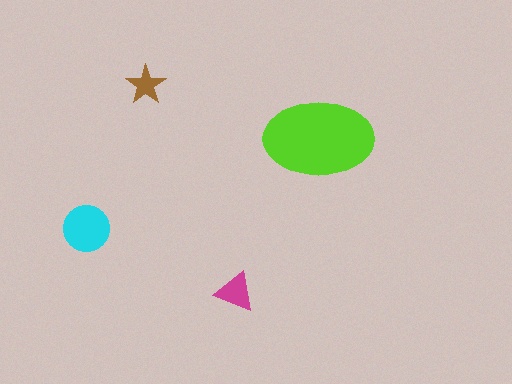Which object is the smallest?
The brown star.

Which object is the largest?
The lime ellipse.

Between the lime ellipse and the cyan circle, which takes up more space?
The lime ellipse.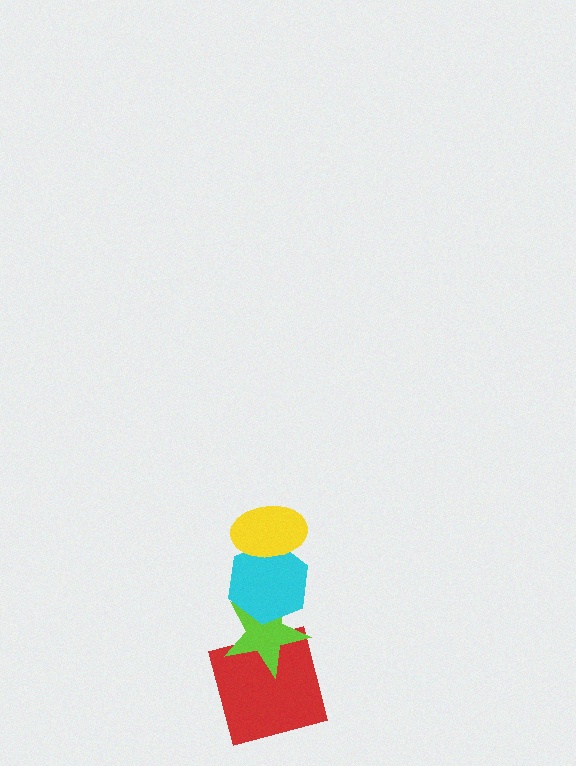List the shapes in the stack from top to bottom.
From top to bottom: the yellow ellipse, the cyan hexagon, the lime star, the red square.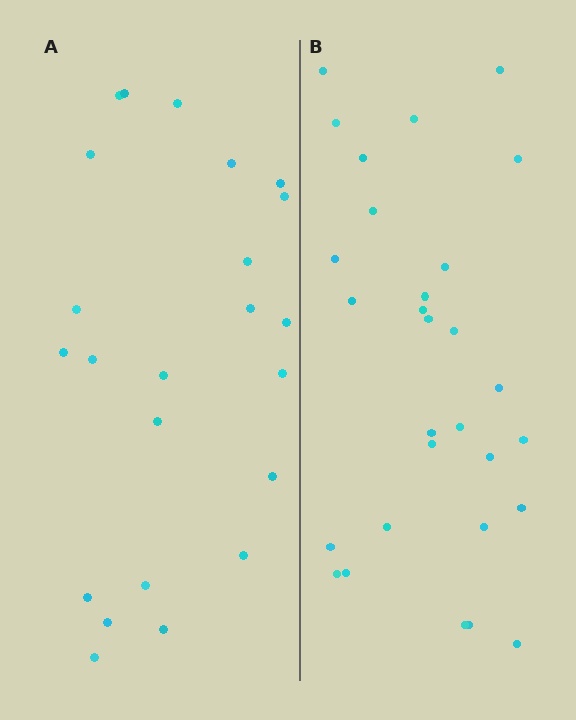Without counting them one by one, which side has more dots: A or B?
Region B (the right region) has more dots.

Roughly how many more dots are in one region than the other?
Region B has about 6 more dots than region A.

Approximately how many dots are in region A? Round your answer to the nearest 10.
About 20 dots. (The exact count is 23, which rounds to 20.)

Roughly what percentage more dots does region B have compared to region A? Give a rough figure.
About 25% more.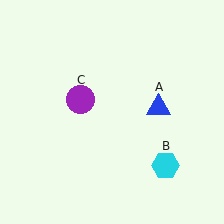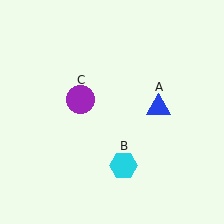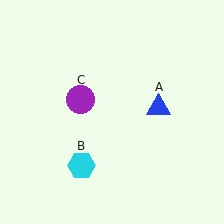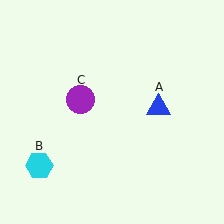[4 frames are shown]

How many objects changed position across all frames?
1 object changed position: cyan hexagon (object B).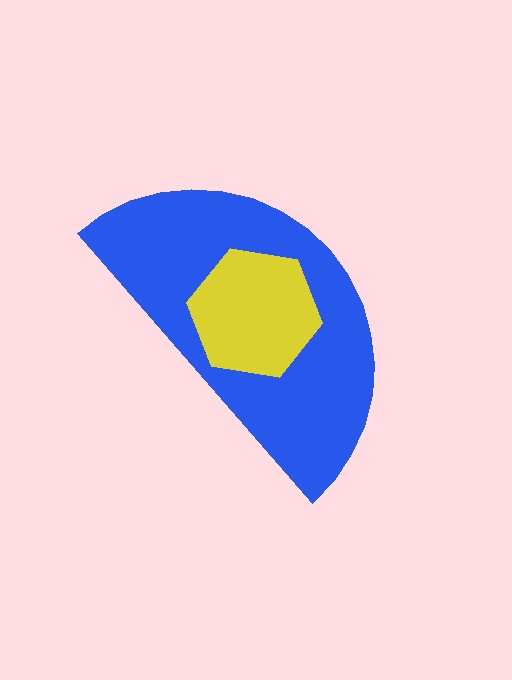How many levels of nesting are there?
2.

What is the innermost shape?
The yellow hexagon.